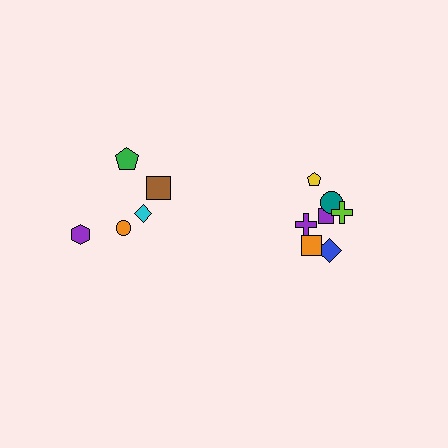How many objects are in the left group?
There are 5 objects.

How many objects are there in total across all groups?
There are 12 objects.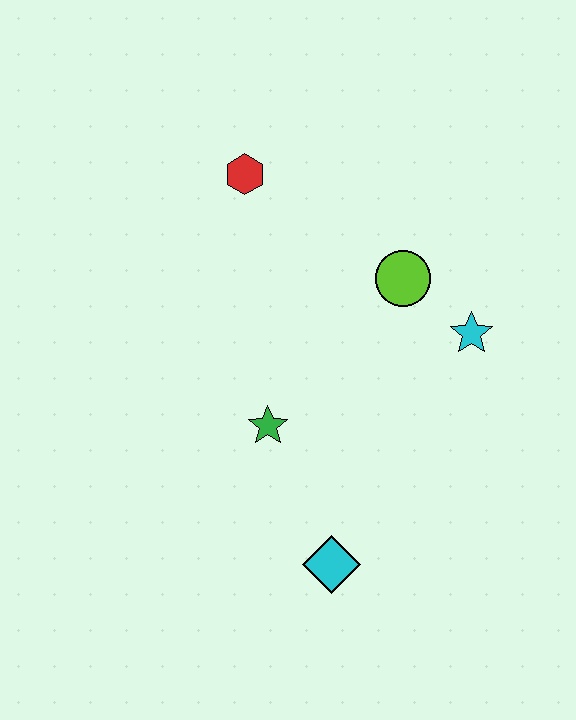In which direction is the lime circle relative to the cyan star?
The lime circle is to the left of the cyan star.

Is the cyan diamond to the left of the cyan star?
Yes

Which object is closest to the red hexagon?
The lime circle is closest to the red hexagon.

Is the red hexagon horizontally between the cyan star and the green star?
No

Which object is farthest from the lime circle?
The cyan diamond is farthest from the lime circle.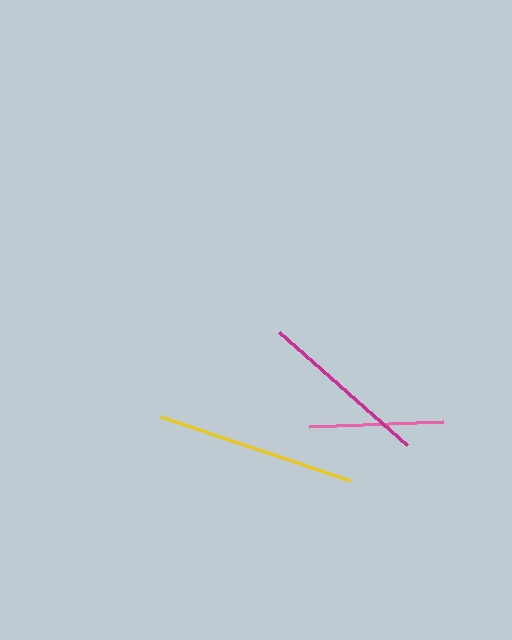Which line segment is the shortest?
The pink line is the shortest at approximately 134 pixels.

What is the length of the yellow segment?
The yellow segment is approximately 201 pixels long.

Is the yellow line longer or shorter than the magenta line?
The yellow line is longer than the magenta line.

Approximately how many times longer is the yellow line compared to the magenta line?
The yellow line is approximately 1.2 times the length of the magenta line.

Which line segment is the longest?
The yellow line is the longest at approximately 201 pixels.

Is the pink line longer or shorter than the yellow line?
The yellow line is longer than the pink line.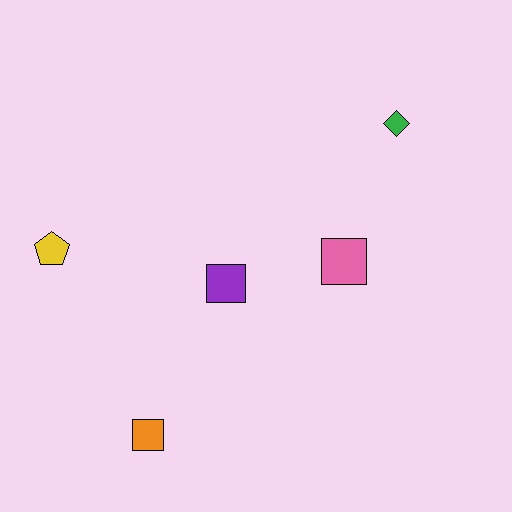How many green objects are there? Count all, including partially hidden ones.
There is 1 green object.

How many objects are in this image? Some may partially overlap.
There are 5 objects.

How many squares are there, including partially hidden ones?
There are 3 squares.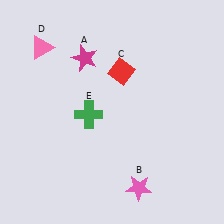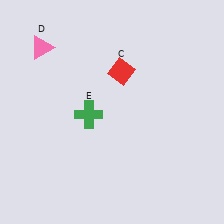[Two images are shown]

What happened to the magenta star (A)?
The magenta star (A) was removed in Image 2. It was in the top-left area of Image 1.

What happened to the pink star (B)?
The pink star (B) was removed in Image 2. It was in the bottom-right area of Image 1.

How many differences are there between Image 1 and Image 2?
There are 2 differences between the two images.